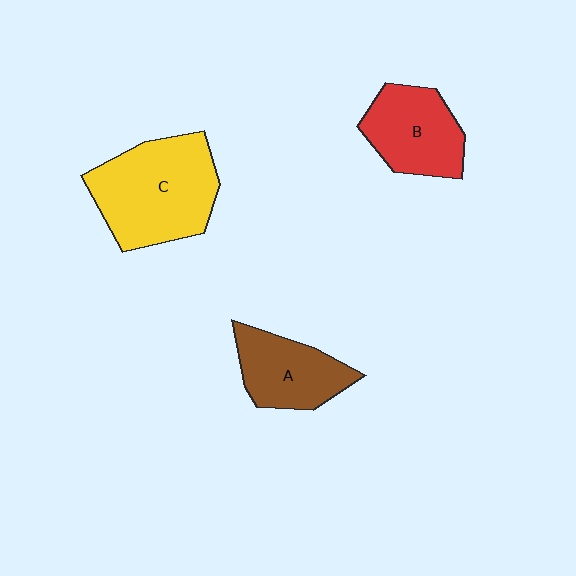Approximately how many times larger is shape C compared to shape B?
Approximately 1.5 times.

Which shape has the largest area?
Shape C (yellow).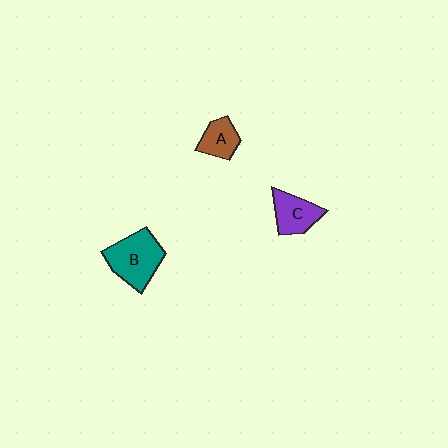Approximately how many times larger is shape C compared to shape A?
Approximately 1.3 times.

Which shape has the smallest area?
Shape A (brown).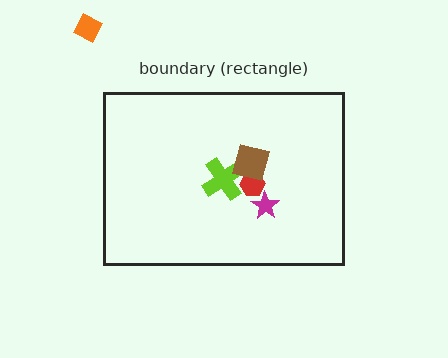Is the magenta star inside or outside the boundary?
Inside.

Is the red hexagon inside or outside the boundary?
Inside.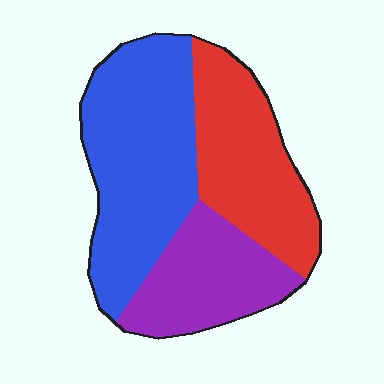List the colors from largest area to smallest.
From largest to smallest: blue, red, purple.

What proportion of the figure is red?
Red takes up about one third (1/3) of the figure.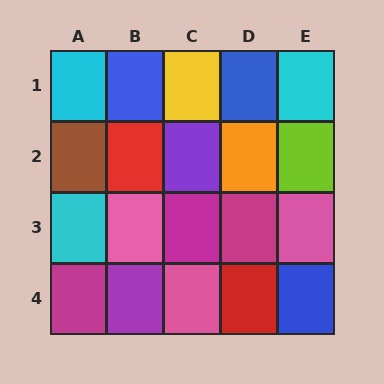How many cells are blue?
3 cells are blue.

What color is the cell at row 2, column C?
Purple.